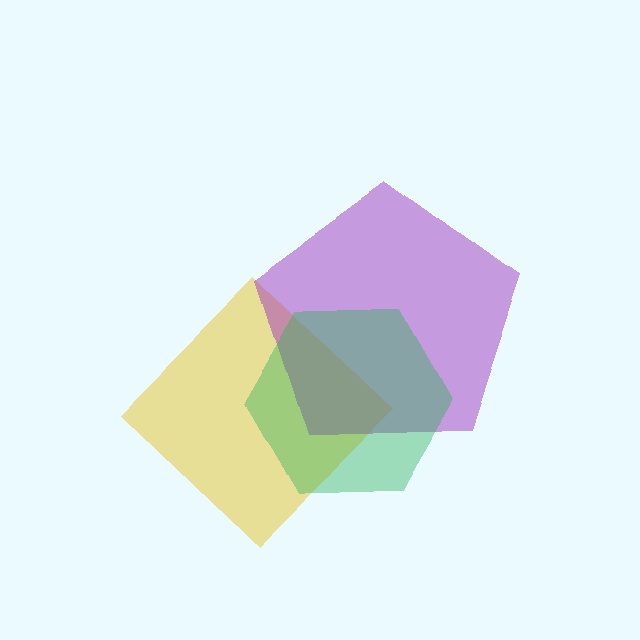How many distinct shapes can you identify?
There are 3 distinct shapes: a yellow diamond, a purple pentagon, a green hexagon.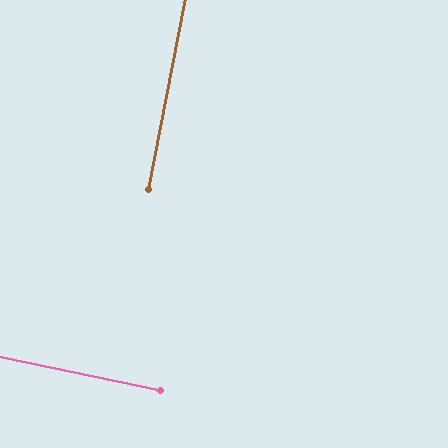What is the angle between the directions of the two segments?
Approximately 89 degrees.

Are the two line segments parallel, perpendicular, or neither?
Perpendicular — they meet at approximately 89°.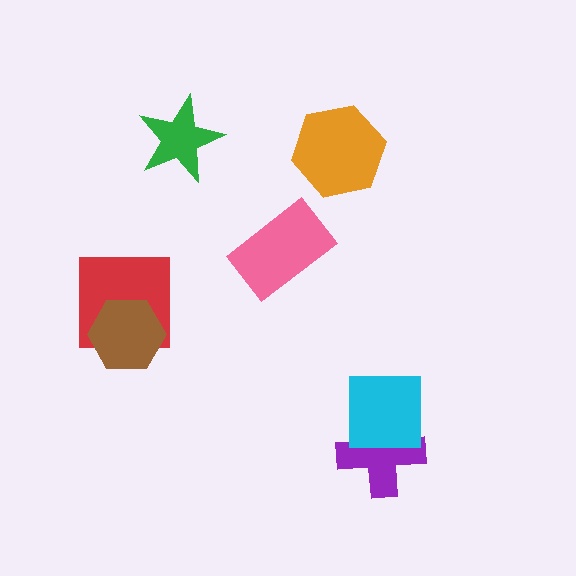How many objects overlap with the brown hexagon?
1 object overlaps with the brown hexagon.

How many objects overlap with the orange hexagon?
0 objects overlap with the orange hexagon.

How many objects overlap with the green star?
0 objects overlap with the green star.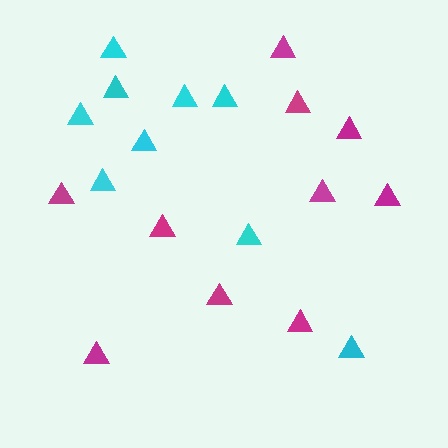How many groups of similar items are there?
There are 2 groups: one group of cyan triangles (9) and one group of magenta triangles (10).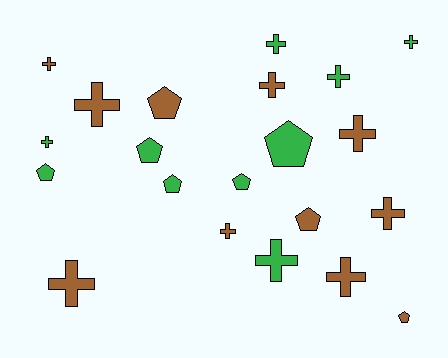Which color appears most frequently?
Brown, with 11 objects.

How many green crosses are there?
There are 5 green crosses.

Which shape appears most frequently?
Cross, with 13 objects.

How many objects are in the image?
There are 21 objects.